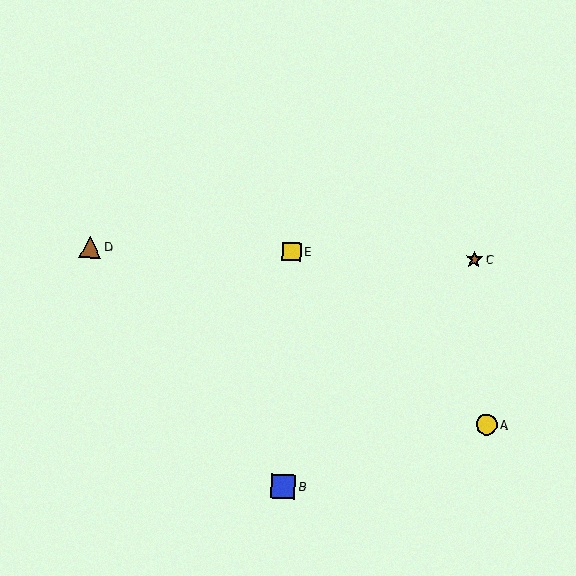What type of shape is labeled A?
Shape A is a yellow circle.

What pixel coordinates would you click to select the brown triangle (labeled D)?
Click at (90, 247) to select the brown triangle D.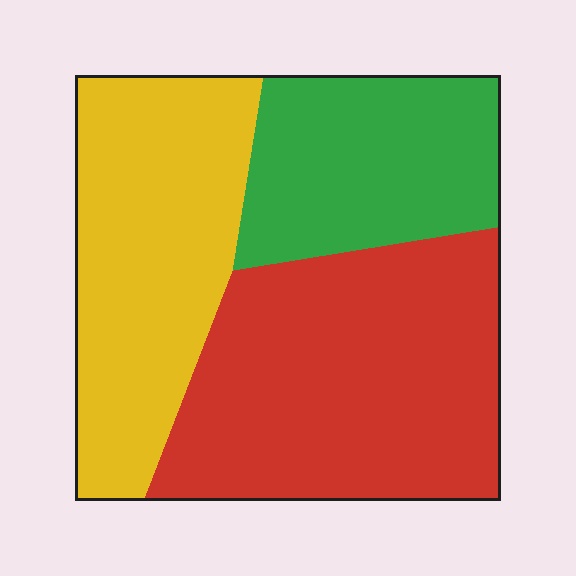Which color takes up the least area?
Green, at roughly 25%.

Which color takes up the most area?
Red, at roughly 45%.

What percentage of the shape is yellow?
Yellow takes up about one third (1/3) of the shape.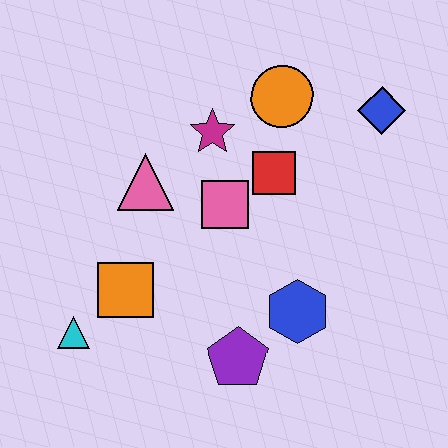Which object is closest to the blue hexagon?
The purple pentagon is closest to the blue hexagon.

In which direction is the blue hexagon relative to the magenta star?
The blue hexagon is below the magenta star.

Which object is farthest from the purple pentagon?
The blue diamond is farthest from the purple pentagon.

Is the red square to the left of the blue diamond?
Yes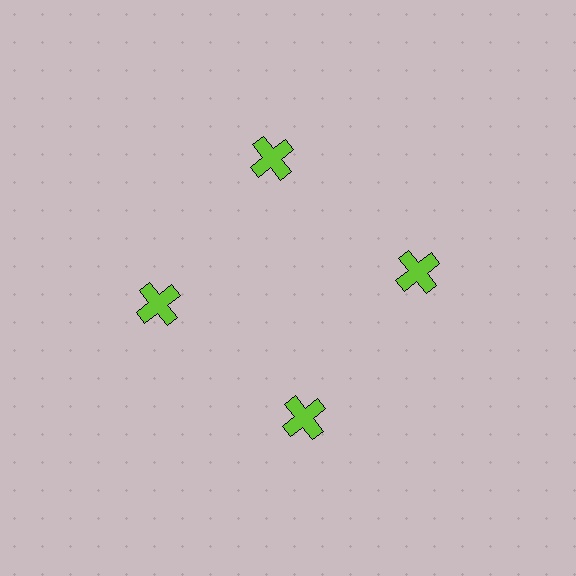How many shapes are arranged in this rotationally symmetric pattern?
There are 4 shapes, arranged in 4 groups of 1.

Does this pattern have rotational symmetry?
Yes, this pattern has 4-fold rotational symmetry. It looks the same after rotating 90 degrees around the center.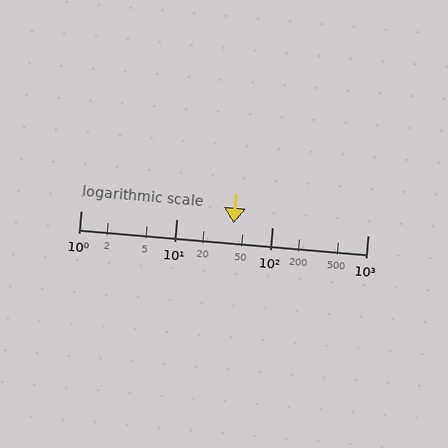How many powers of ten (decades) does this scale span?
The scale spans 3 decades, from 1 to 1000.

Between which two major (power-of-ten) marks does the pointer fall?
The pointer is between 10 and 100.